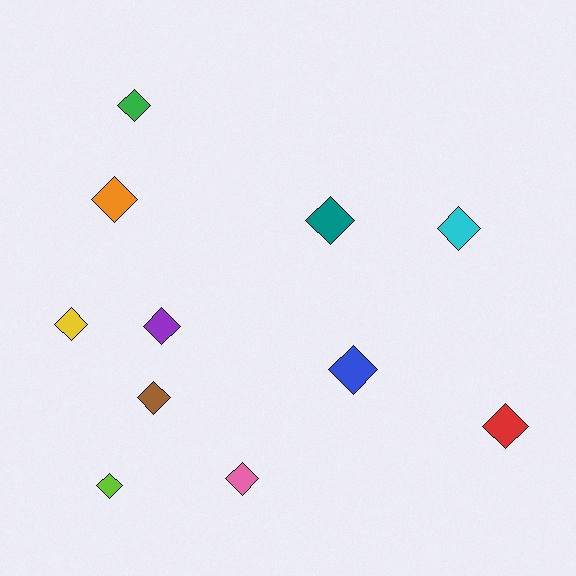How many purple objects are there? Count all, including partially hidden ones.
There is 1 purple object.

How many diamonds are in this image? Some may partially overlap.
There are 11 diamonds.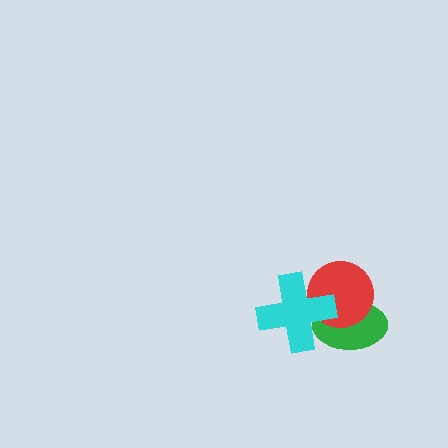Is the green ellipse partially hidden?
Yes, it is partially covered by another shape.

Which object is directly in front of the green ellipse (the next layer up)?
The red circle is directly in front of the green ellipse.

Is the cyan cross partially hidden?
No, no other shape covers it.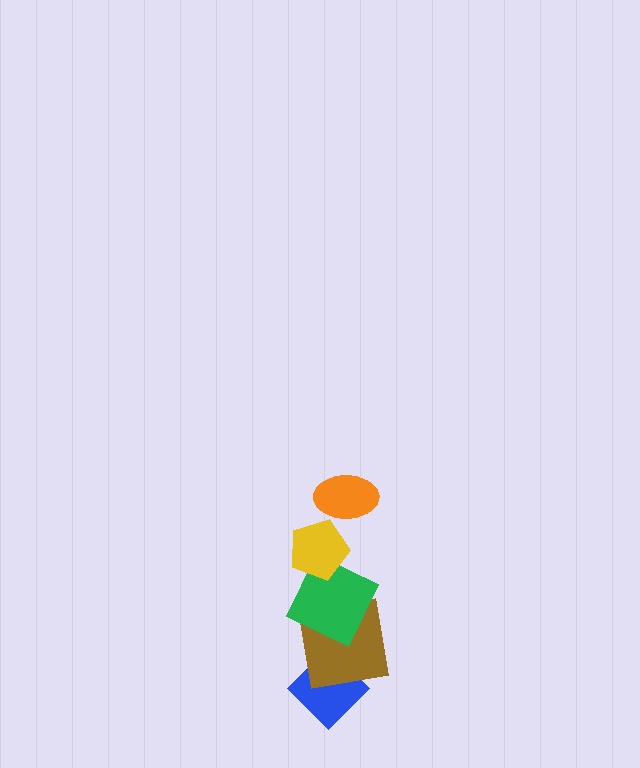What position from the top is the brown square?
The brown square is 4th from the top.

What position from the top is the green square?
The green square is 3rd from the top.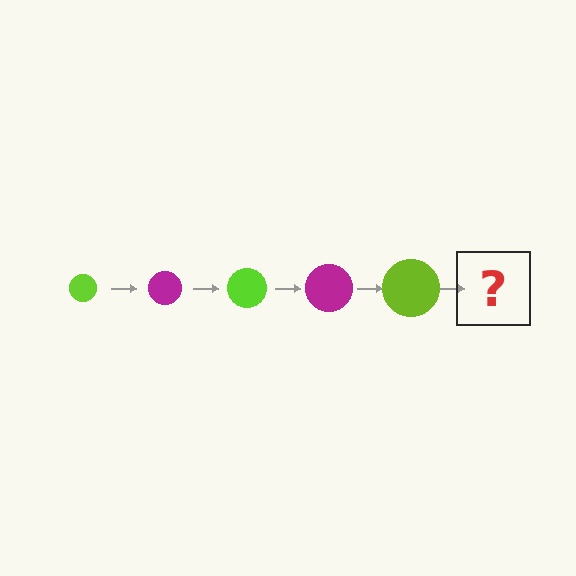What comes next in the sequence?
The next element should be a magenta circle, larger than the previous one.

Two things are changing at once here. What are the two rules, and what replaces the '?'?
The two rules are that the circle grows larger each step and the color cycles through lime and magenta. The '?' should be a magenta circle, larger than the previous one.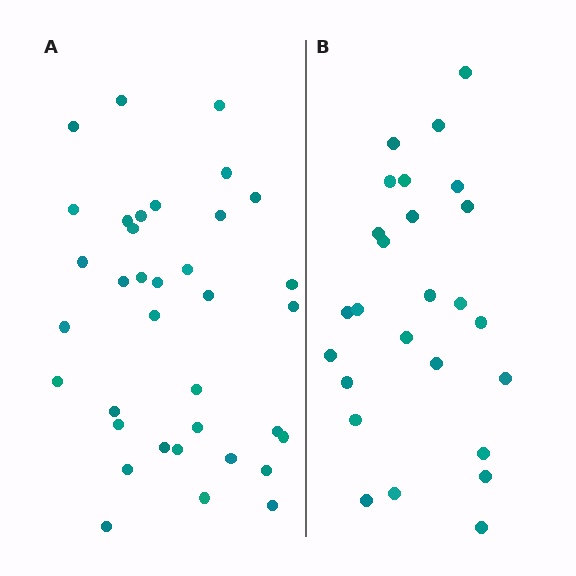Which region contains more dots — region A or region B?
Region A (the left region) has more dots.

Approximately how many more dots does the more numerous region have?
Region A has roughly 10 or so more dots than region B.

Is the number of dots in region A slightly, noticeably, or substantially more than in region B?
Region A has noticeably more, but not dramatically so. The ratio is roughly 1.4 to 1.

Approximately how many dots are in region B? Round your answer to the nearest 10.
About 30 dots. (The exact count is 26, which rounds to 30.)